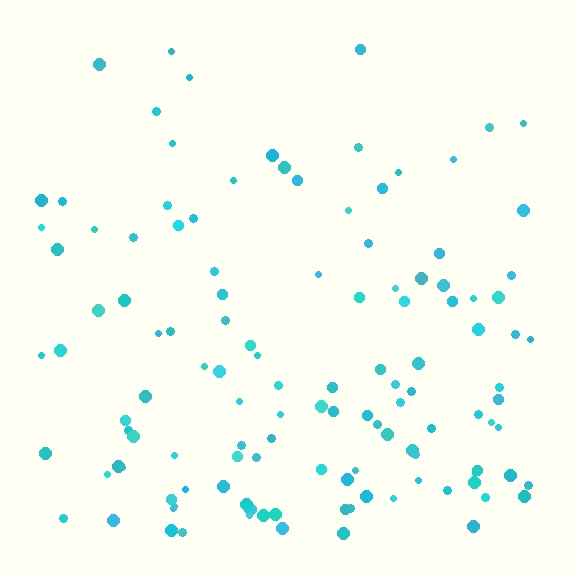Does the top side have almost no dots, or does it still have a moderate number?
Still a moderate number, just noticeably fewer than the bottom.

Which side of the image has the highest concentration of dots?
The bottom.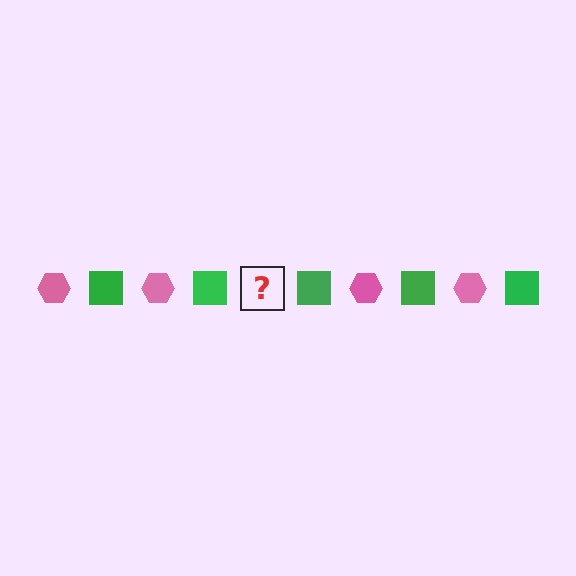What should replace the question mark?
The question mark should be replaced with a pink hexagon.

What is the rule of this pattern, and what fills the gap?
The rule is that the pattern alternates between pink hexagon and green square. The gap should be filled with a pink hexagon.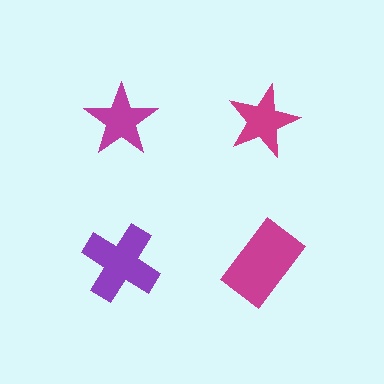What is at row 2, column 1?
A purple cross.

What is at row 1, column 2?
A magenta star.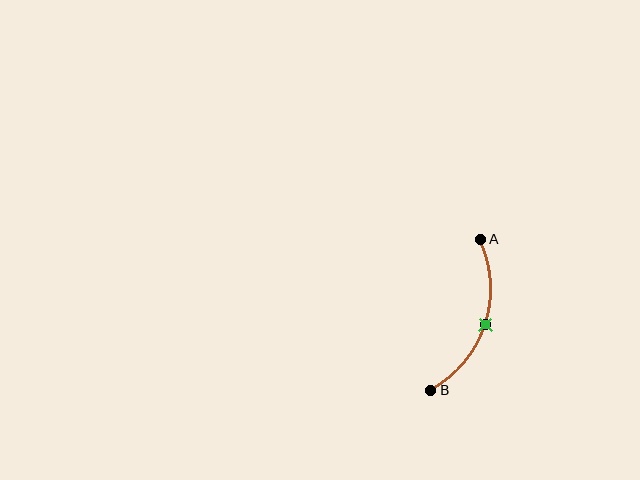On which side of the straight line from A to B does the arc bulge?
The arc bulges to the right of the straight line connecting A and B.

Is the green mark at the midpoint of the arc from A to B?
Yes. The green mark lies on the arc at equal arc-length from both A and B — it is the arc midpoint.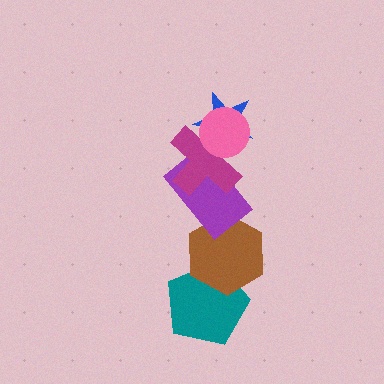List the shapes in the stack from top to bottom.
From top to bottom: the pink circle, the blue star, the magenta cross, the purple rectangle, the brown hexagon, the teal pentagon.